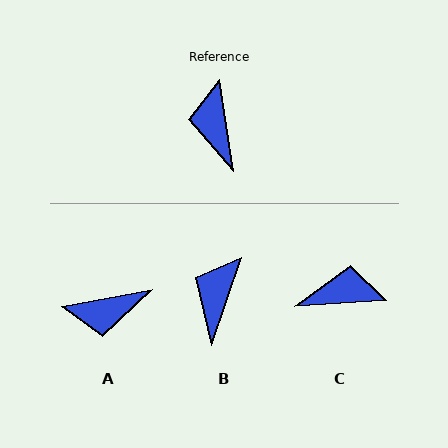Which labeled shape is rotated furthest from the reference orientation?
C, about 95 degrees away.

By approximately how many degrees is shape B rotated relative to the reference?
Approximately 28 degrees clockwise.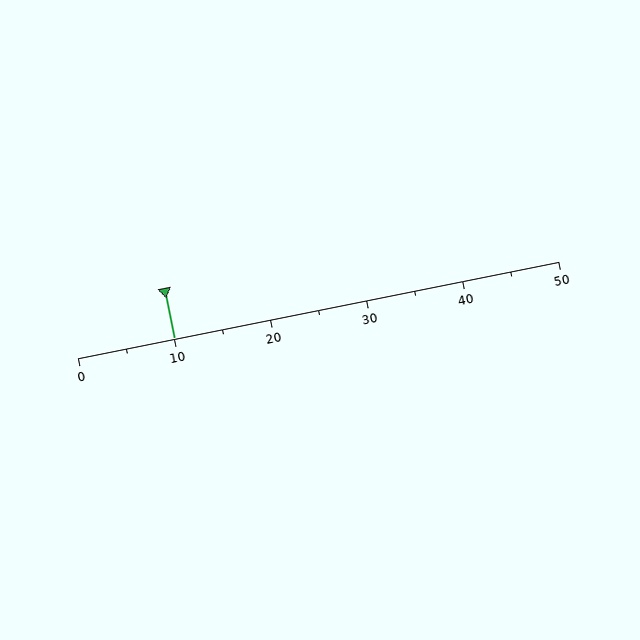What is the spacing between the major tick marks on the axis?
The major ticks are spaced 10 apart.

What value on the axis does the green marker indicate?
The marker indicates approximately 10.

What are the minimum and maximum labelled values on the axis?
The axis runs from 0 to 50.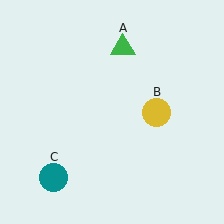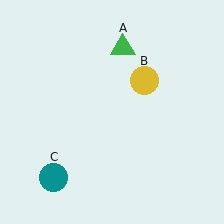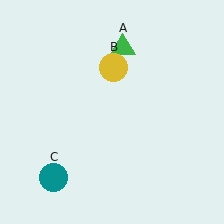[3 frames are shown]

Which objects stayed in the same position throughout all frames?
Green triangle (object A) and teal circle (object C) remained stationary.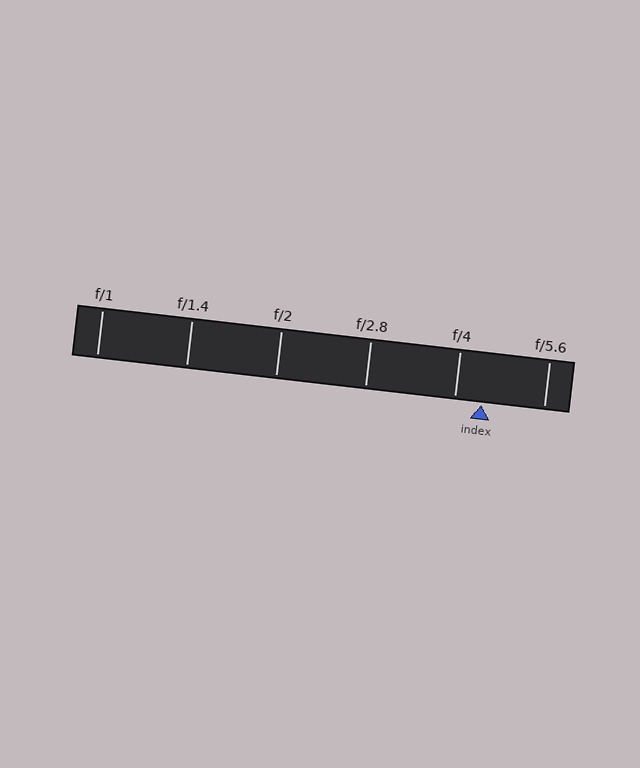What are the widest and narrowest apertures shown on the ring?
The widest aperture shown is f/1 and the narrowest is f/5.6.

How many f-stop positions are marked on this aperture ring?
There are 6 f-stop positions marked.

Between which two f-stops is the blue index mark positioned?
The index mark is between f/4 and f/5.6.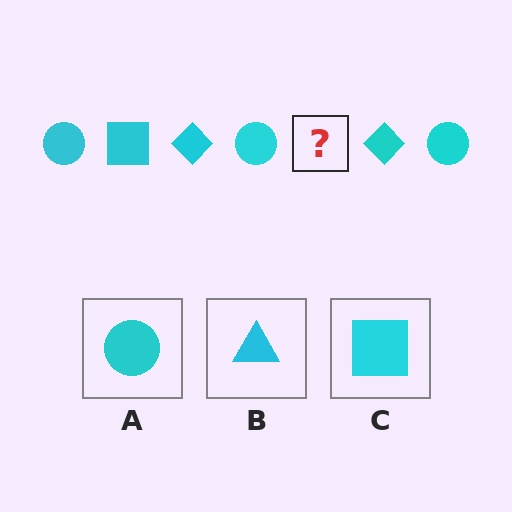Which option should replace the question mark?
Option C.